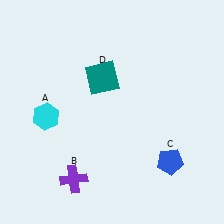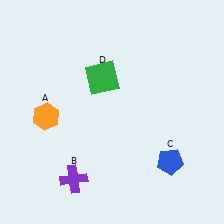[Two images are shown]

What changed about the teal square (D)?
In Image 1, D is teal. In Image 2, it changed to green.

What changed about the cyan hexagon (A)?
In Image 1, A is cyan. In Image 2, it changed to orange.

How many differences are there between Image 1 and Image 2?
There are 2 differences between the two images.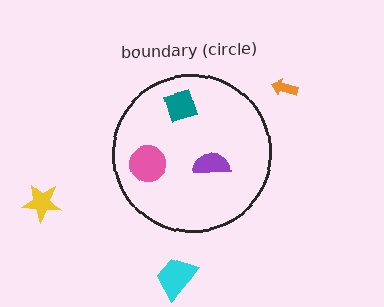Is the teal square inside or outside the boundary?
Inside.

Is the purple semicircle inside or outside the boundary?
Inside.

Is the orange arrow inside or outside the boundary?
Outside.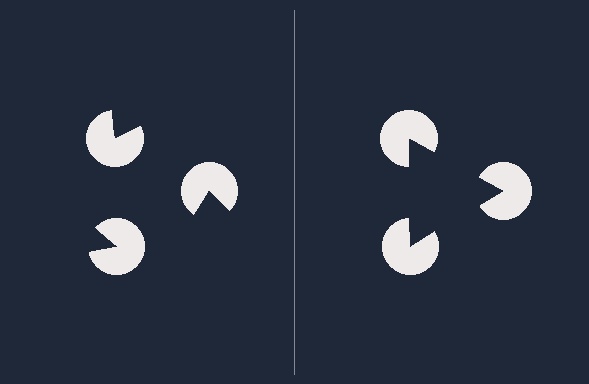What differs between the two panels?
The pac-man discs are positioned identically on both sides; only the wedge orientations differ. On the right they align to a triangle; on the left they are misaligned.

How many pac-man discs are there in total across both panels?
6 — 3 on each side.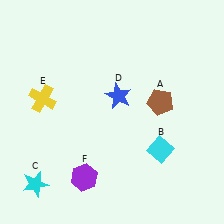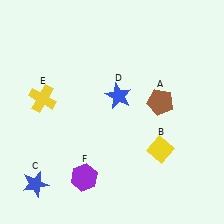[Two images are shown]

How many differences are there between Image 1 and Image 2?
There are 2 differences between the two images.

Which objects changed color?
B changed from cyan to yellow. C changed from cyan to blue.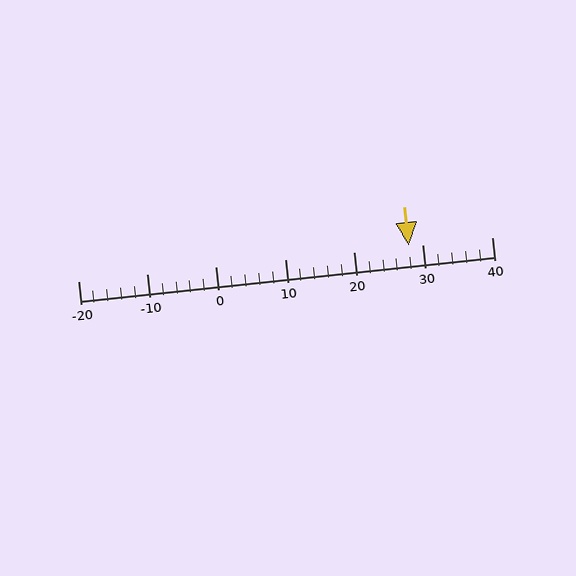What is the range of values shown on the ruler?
The ruler shows values from -20 to 40.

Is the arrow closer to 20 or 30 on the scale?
The arrow is closer to 30.